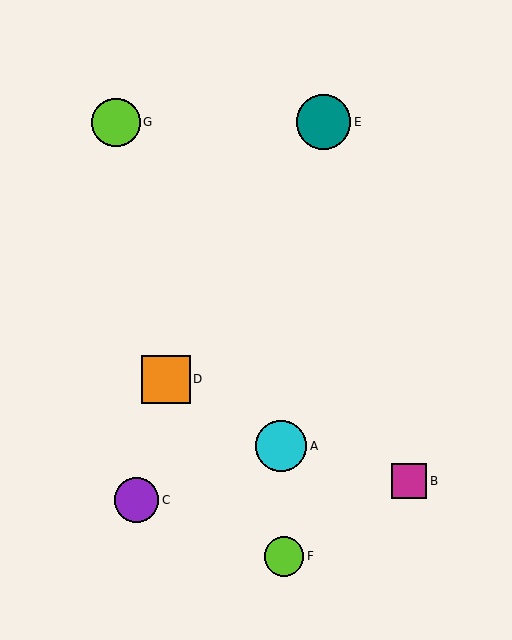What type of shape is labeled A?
Shape A is a cyan circle.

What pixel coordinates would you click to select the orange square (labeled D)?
Click at (166, 379) to select the orange square D.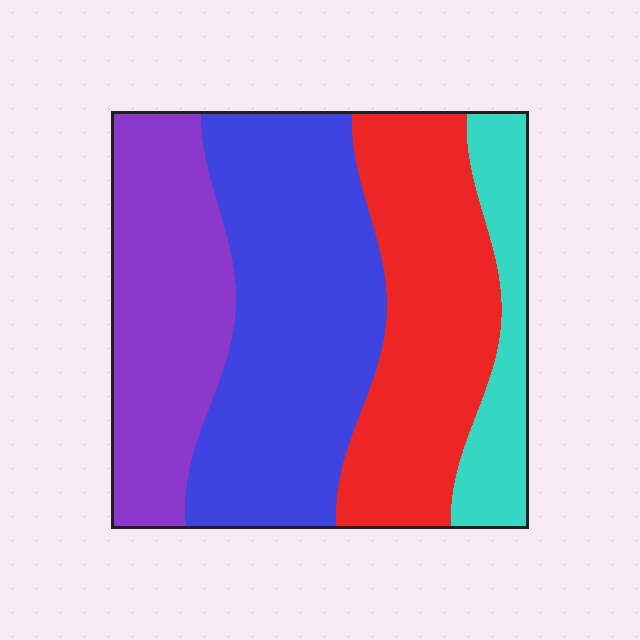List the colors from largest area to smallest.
From largest to smallest: blue, red, purple, cyan.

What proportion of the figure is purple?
Purple covers roughly 25% of the figure.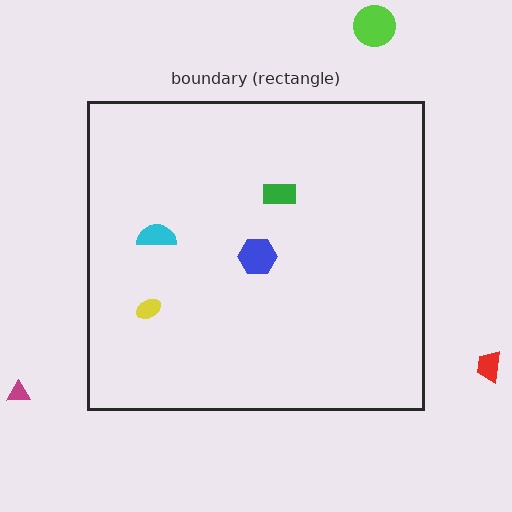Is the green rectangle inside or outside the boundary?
Inside.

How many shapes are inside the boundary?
4 inside, 3 outside.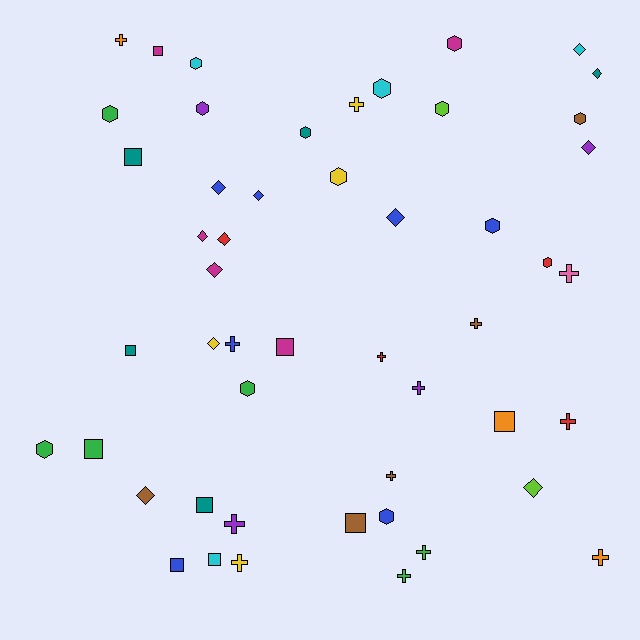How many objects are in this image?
There are 50 objects.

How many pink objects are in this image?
There is 1 pink object.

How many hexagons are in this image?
There are 14 hexagons.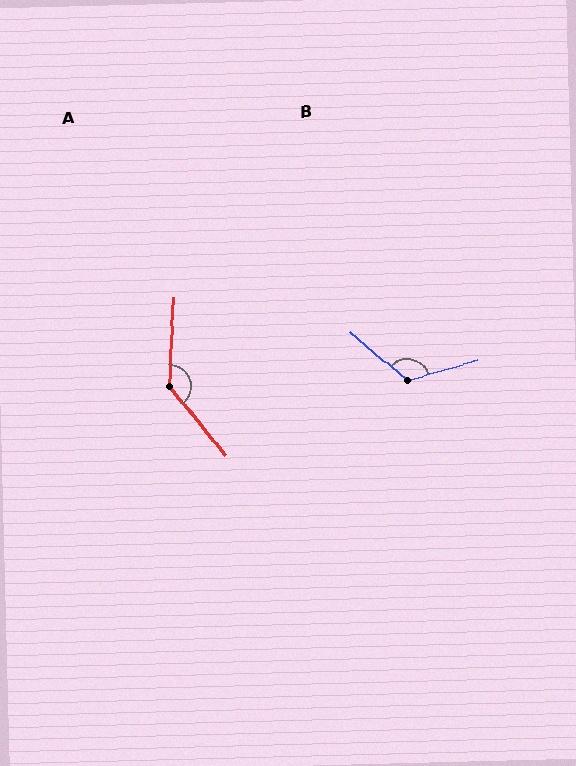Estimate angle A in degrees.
Approximately 138 degrees.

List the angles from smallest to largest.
B (125°), A (138°).